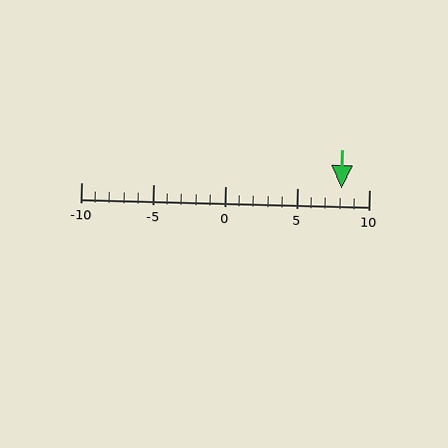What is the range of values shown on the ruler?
The ruler shows values from -10 to 10.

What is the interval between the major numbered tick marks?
The major tick marks are spaced 5 units apart.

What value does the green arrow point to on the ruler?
The green arrow points to approximately 8.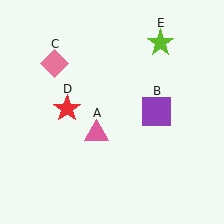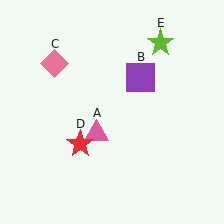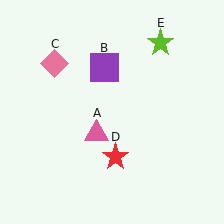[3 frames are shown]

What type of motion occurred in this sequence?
The purple square (object B), red star (object D) rotated counterclockwise around the center of the scene.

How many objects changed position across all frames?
2 objects changed position: purple square (object B), red star (object D).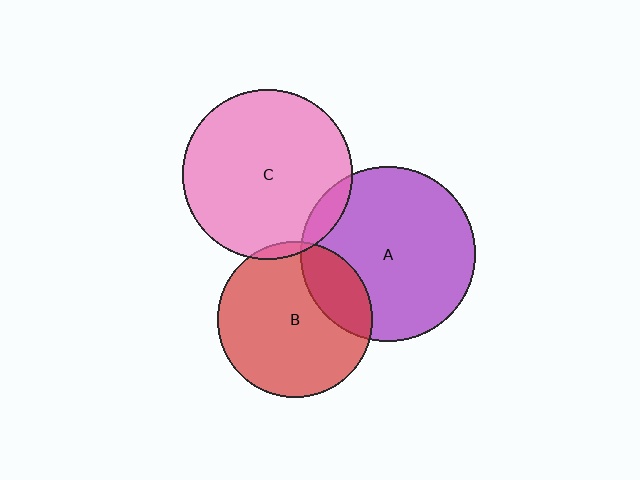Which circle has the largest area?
Circle A (purple).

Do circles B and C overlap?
Yes.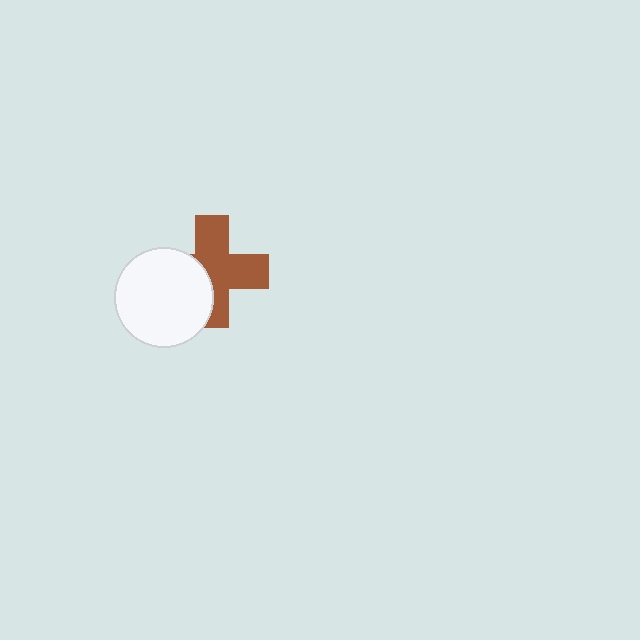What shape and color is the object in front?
The object in front is a white circle.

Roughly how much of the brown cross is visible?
About half of it is visible (roughly 64%).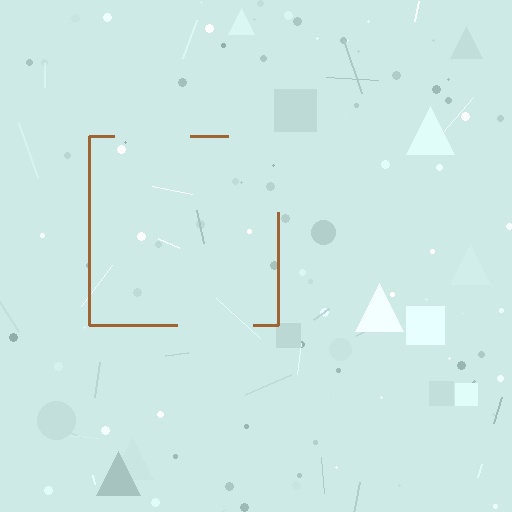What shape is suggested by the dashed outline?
The dashed outline suggests a square.